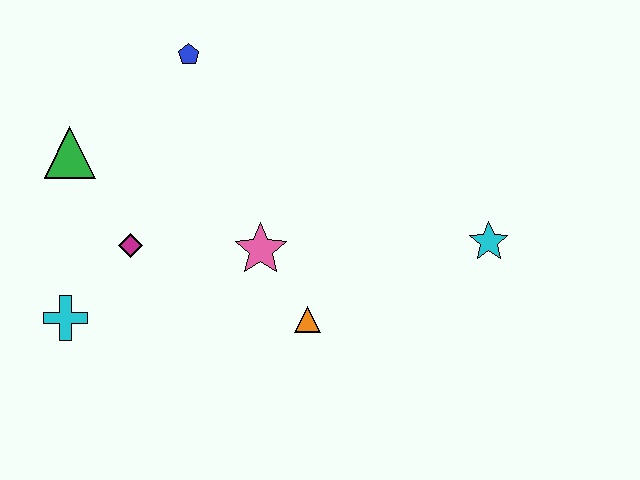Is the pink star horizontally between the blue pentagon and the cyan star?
Yes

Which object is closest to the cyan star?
The orange triangle is closest to the cyan star.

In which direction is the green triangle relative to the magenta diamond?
The green triangle is above the magenta diamond.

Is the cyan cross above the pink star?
No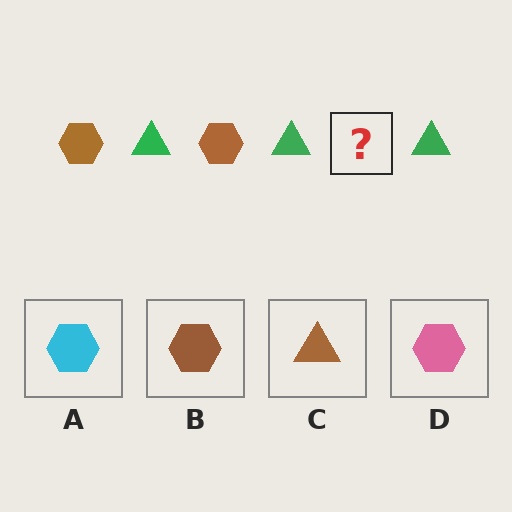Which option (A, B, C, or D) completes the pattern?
B.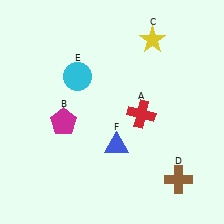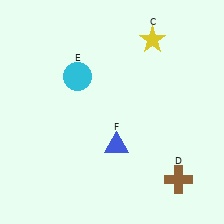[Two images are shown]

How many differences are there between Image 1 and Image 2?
There are 2 differences between the two images.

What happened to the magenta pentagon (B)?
The magenta pentagon (B) was removed in Image 2. It was in the bottom-left area of Image 1.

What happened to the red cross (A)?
The red cross (A) was removed in Image 2. It was in the bottom-right area of Image 1.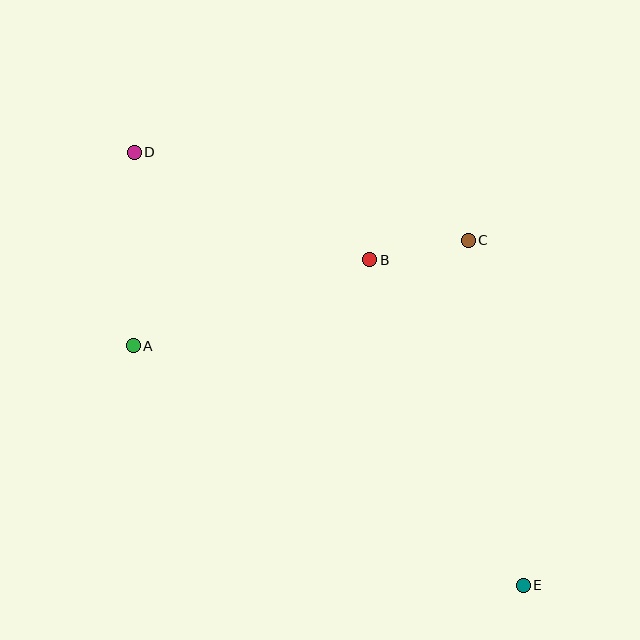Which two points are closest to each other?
Points B and C are closest to each other.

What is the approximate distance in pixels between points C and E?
The distance between C and E is approximately 349 pixels.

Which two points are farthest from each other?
Points D and E are farthest from each other.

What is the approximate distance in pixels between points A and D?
The distance between A and D is approximately 194 pixels.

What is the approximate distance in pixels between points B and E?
The distance between B and E is approximately 360 pixels.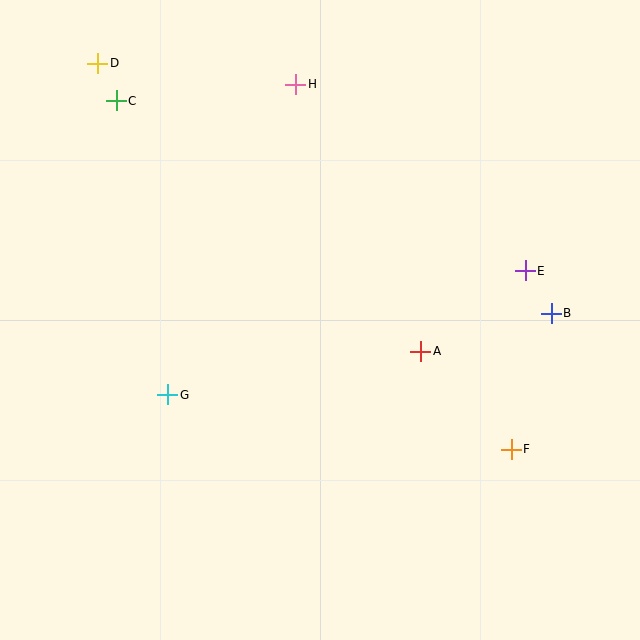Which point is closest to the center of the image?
Point A at (421, 351) is closest to the center.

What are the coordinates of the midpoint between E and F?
The midpoint between E and F is at (518, 360).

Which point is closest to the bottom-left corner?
Point G is closest to the bottom-left corner.